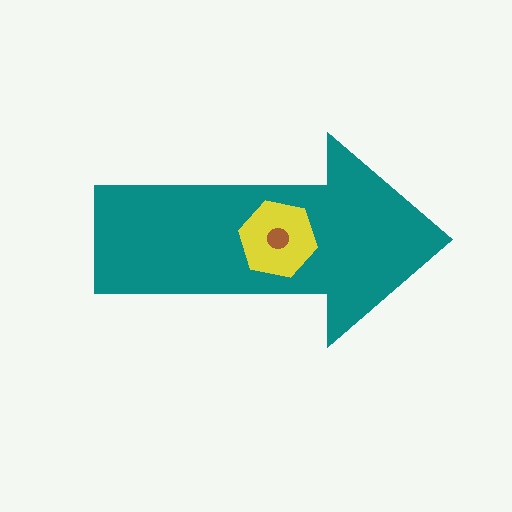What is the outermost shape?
The teal arrow.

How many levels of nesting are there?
3.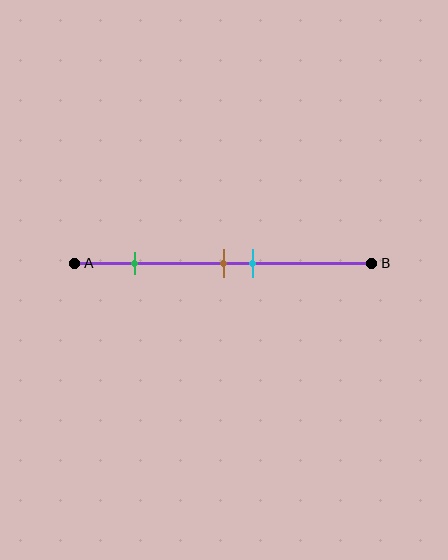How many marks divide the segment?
There are 3 marks dividing the segment.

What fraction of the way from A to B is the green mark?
The green mark is approximately 20% (0.2) of the way from A to B.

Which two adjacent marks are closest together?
The brown and cyan marks are the closest adjacent pair.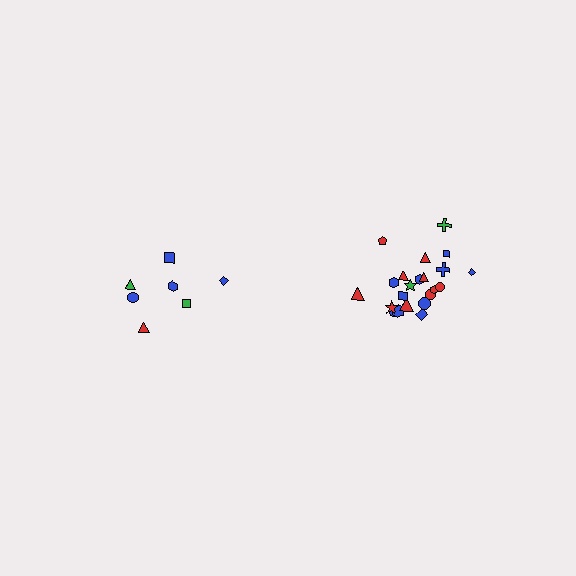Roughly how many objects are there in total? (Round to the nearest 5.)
Roughly 30 objects in total.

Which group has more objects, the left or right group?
The right group.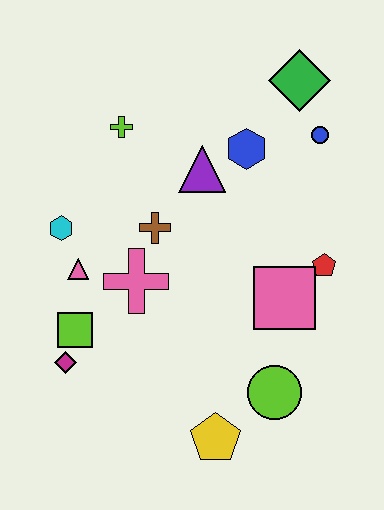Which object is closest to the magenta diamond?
The lime square is closest to the magenta diamond.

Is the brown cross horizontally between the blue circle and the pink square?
No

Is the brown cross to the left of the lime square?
No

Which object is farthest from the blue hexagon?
The yellow pentagon is farthest from the blue hexagon.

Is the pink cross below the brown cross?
Yes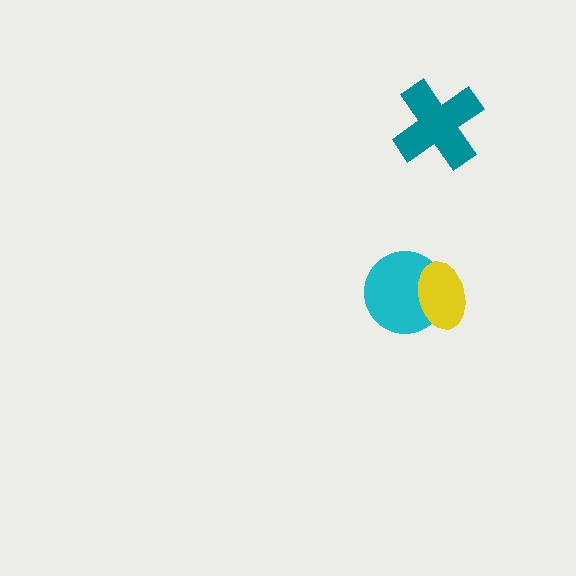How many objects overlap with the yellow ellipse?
1 object overlaps with the yellow ellipse.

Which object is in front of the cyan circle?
The yellow ellipse is in front of the cyan circle.